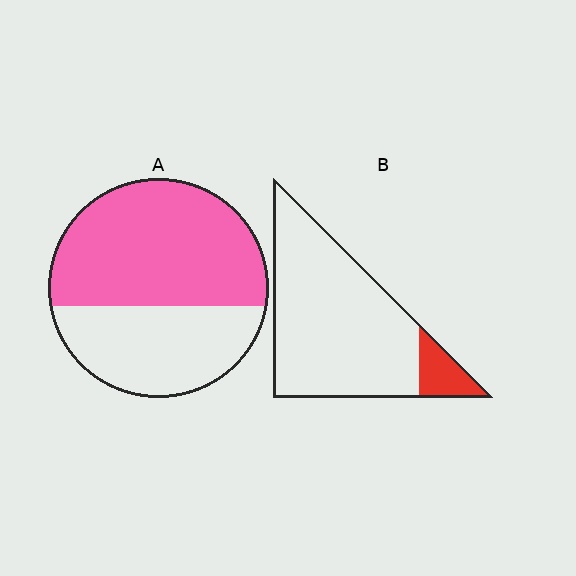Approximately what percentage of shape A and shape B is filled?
A is approximately 60% and B is approximately 10%.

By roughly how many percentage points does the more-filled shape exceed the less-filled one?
By roughly 50 percentage points (A over B).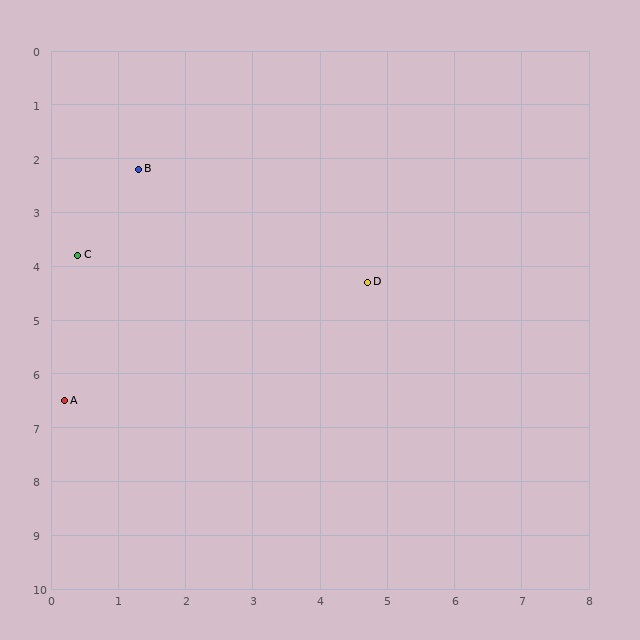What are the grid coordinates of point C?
Point C is at approximately (0.4, 3.8).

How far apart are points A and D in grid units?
Points A and D are about 5.0 grid units apart.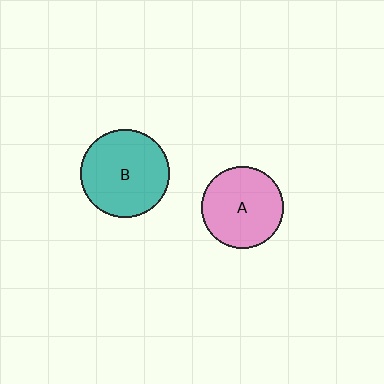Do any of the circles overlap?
No, none of the circles overlap.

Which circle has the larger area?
Circle B (teal).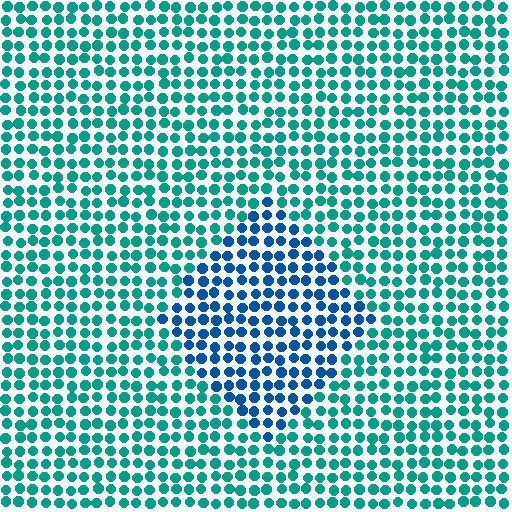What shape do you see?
I see a diamond.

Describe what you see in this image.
The image is filled with small teal elements in a uniform arrangement. A diamond-shaped region is visible where the elements are tinted to a slightly different hue, forming a subtle color boundary.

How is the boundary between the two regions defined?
The boundary is defined purely by a slight shift in hue (about 40 degrees). Spacing, size, and orientation are identical on both sides.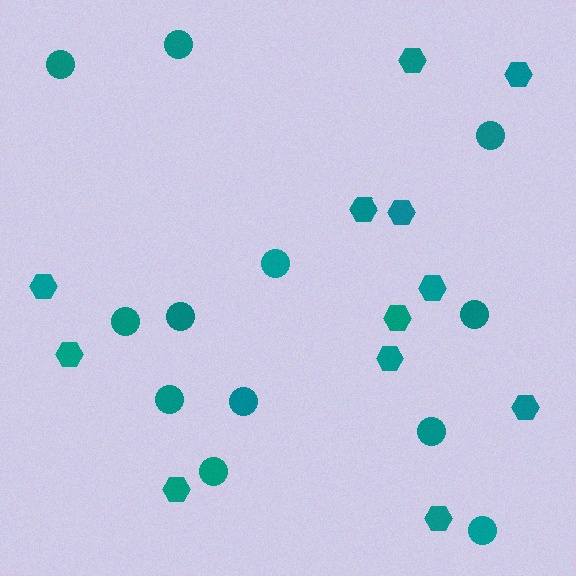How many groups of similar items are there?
There are 2 groups: one group of hexagons (12) and one group of circles (12).